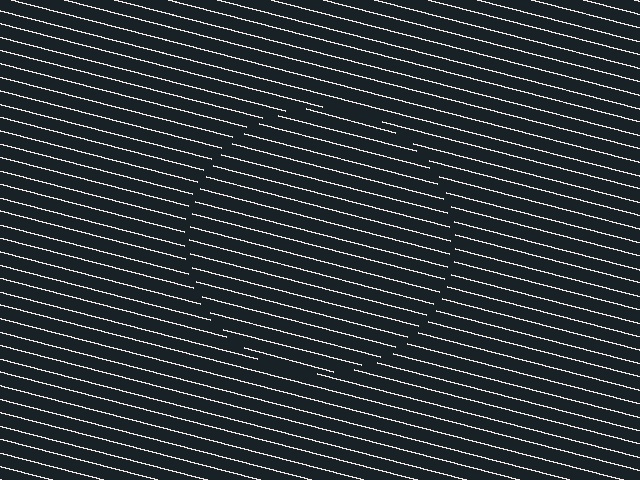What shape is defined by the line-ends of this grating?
An illusory circle. The interior of the shape contains the same grating, shifted by half a period — the contour is defined by the phase discontinuity where line-ends from the inner and outer gratings abut.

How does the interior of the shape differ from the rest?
The interior of the shape contains the same grating, shifted by half a period — the contour is defined by the phase discontinuity where line-ends from the inner and outer gratings abut.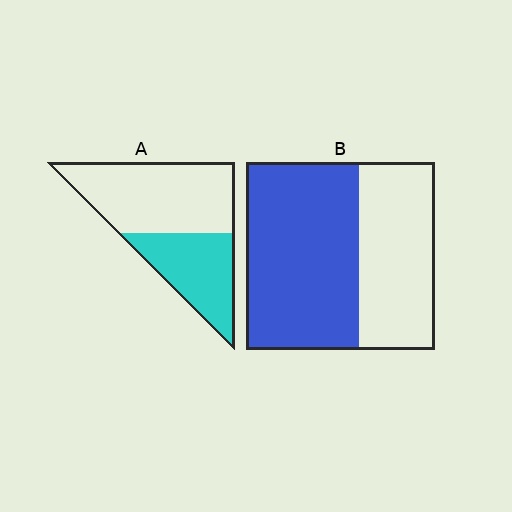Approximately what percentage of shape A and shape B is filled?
A is approximately 40% and B is approximately 60%.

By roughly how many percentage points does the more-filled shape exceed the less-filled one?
By roughly 20 percentage points (B over A).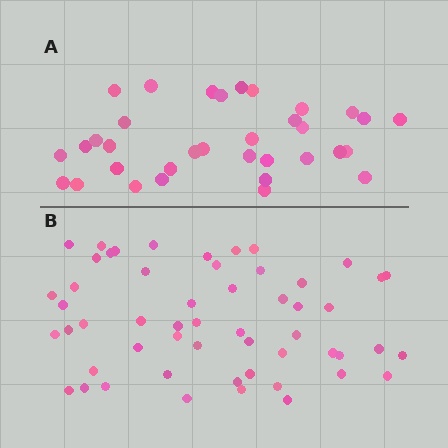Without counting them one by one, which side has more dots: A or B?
Region B (the bottom region) has more dots.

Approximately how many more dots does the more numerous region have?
Region B has approximately 20 more dots than region A.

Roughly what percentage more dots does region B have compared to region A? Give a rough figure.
About 60% more.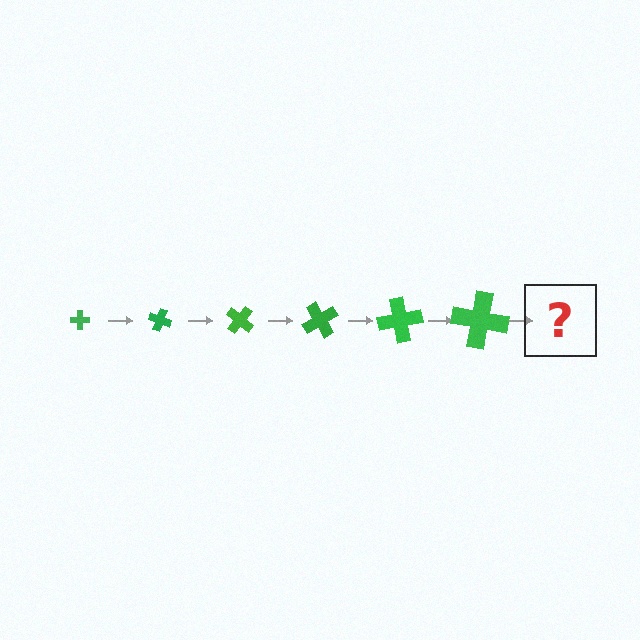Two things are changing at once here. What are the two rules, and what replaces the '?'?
The two rules are that the cross grows larger each step and it rotates 20 degrees each step. The '?' should be a cross, larger than the previous one and rotated 120 degrees from the start.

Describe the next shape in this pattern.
It should be a cross, larger than the previous one and rotated 120 degrees from the start.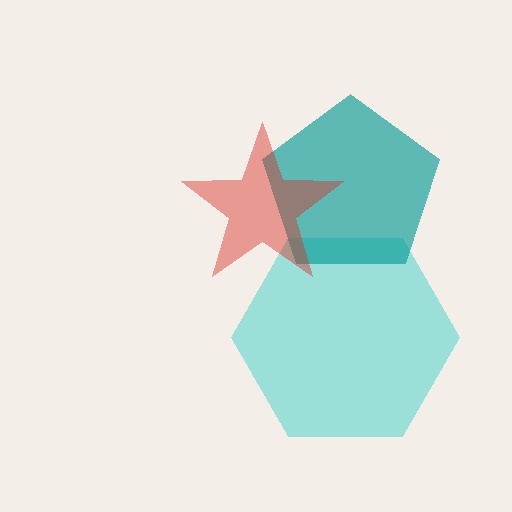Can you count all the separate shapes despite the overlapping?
Yes, there are 3 separate shapes.